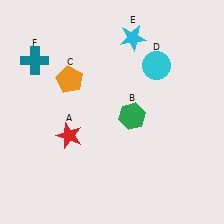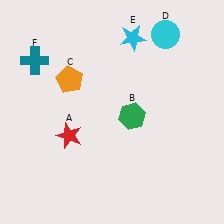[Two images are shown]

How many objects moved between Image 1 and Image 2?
1 object moved between the two images.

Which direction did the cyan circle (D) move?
The cyan circle (D) moved up.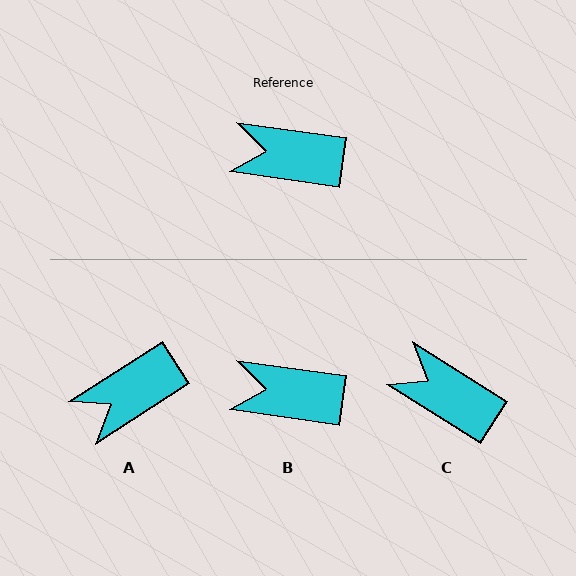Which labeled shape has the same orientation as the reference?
B.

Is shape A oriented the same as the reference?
No, it is off by about 41 degrees.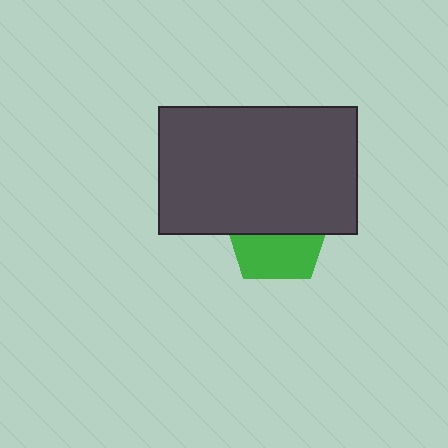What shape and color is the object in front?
The object in front is a dark gray rectangle.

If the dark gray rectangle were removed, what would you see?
You would see the complete green pentagon.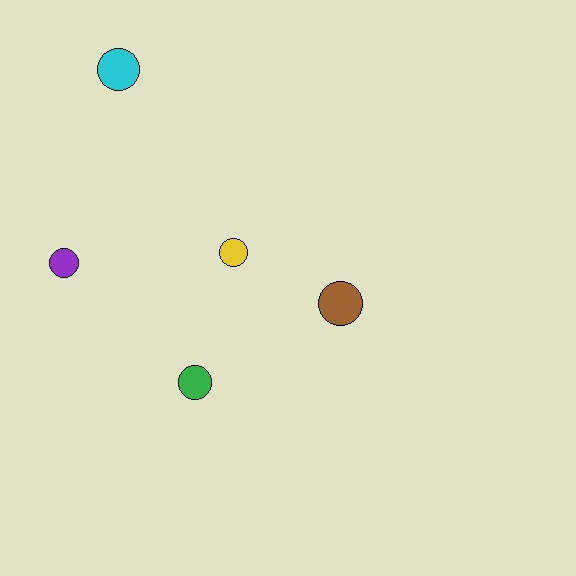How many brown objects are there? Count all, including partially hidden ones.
There is 1 brown object.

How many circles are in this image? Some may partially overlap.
There are 5 circles.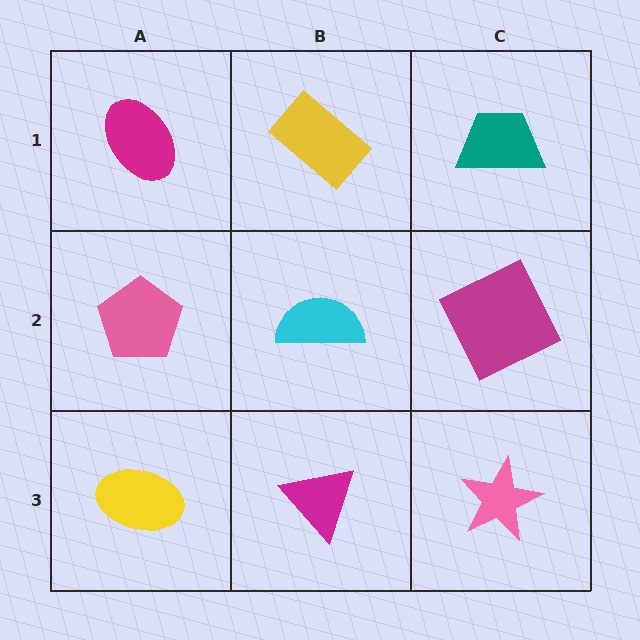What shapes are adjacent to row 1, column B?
A cyan semicircle (row 2, column B), a magenta ellipse (row 1, column A), a teal trapezoid (row 1, column C).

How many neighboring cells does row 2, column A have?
3.